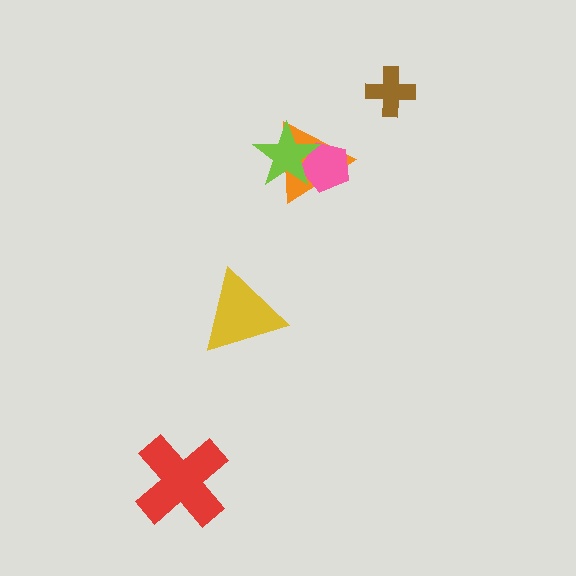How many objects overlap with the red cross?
0 objects overlap with the red cross.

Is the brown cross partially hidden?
No, no other shape covers it.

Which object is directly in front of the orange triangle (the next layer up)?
The pink pentagon is directly in front of the orange triangle.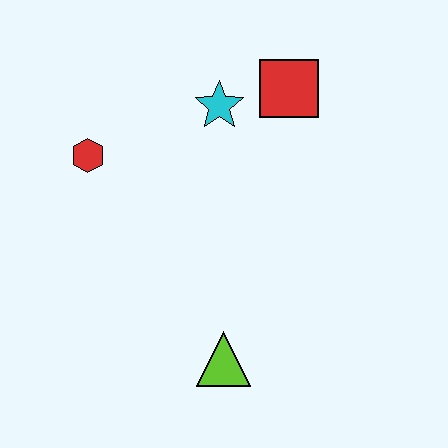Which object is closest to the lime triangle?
The red hexagon is closest to the lime triangle.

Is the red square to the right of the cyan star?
Yes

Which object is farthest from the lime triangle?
The red square is farthest from the lime triangle.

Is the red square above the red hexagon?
Yes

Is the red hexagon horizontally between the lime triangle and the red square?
No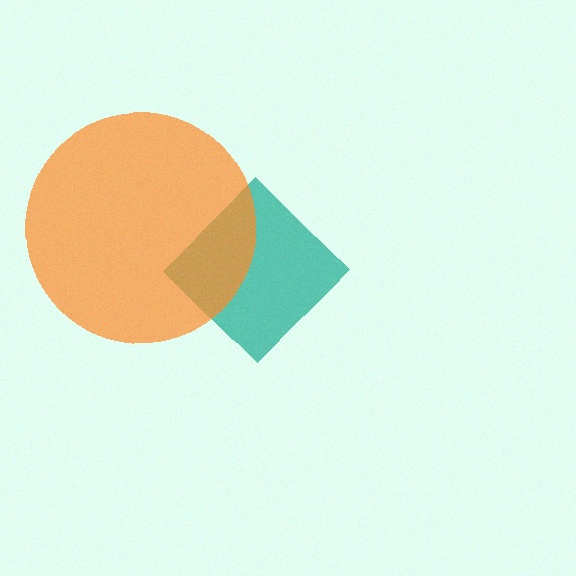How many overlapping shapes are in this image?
There are 2 overlapping shapes in the image.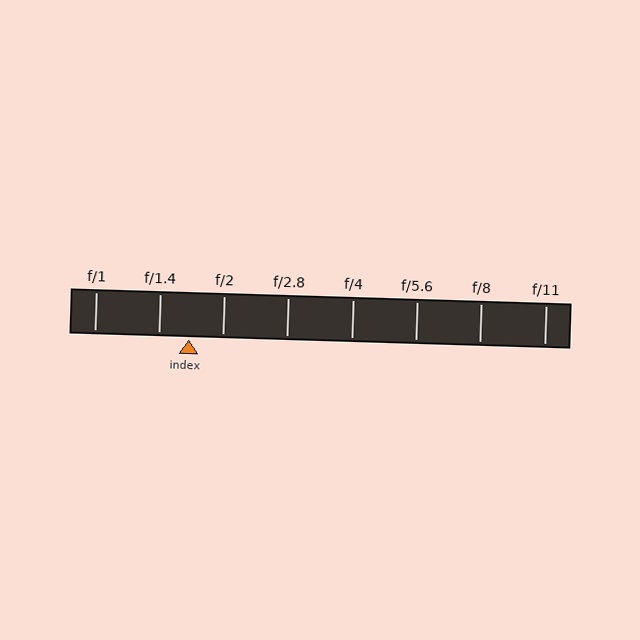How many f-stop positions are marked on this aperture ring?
There are 8 f-stop positions marked.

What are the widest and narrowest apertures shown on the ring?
The widest aperture shown is f/1 and the narrowest is f/11.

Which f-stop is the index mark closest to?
The index mark is closest to f/1.4.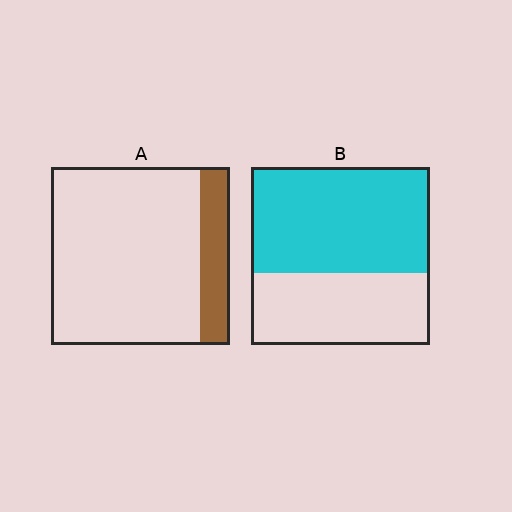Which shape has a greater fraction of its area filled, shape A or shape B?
Shape B.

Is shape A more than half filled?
No.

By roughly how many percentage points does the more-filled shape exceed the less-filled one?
By roughly 45 percentage points (B over A).